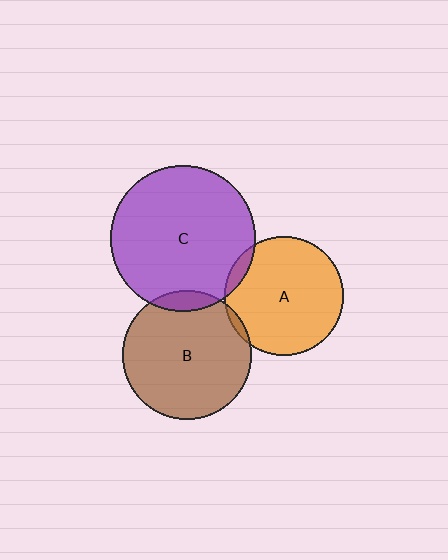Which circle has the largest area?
Circle C (purple).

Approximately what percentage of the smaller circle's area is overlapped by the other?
Approximately 5%.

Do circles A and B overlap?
Yes.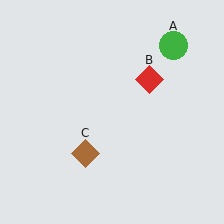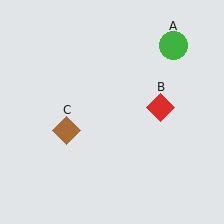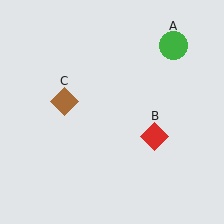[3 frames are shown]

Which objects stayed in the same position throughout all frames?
Green circle (object A) remained stationary.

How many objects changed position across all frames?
2 objects changed position: red diamond (object B), brown diamond (object C).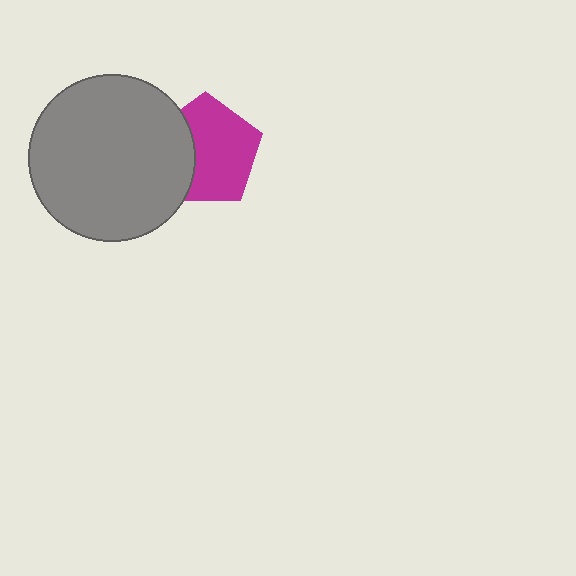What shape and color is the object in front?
The object in front is a gray circle.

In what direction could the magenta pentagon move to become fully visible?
The magenta pentagon could move right. That would shift it out from behind the gray circle entirely.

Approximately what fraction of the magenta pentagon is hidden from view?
Roughly 33% of the magenta pentagon is hidden behind the gray circle.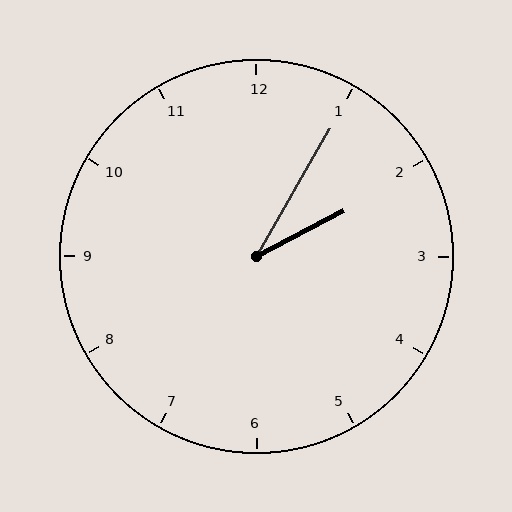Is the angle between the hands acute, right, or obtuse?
It is acute.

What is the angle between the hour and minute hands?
Approximately 32 degrees.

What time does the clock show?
2:05.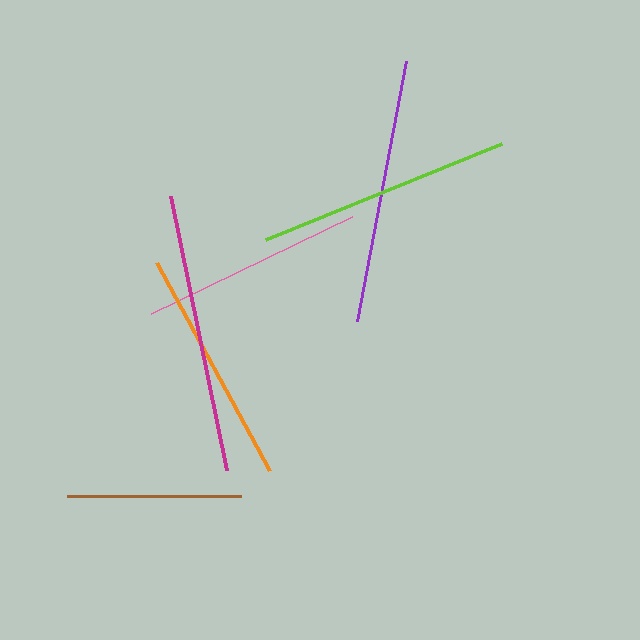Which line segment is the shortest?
The brown line is the shortest at approximately 174 pixels.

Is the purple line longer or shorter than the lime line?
The purple line is longer than the lime line.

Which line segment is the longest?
The magenta line is the longest at approximately 279 pixels.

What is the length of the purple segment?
The purple segment is approximately 264 pixels long.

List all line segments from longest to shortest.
From longest to shortest: magenta, purple, lime, orange, pink, brown.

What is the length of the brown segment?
The brown segment is approximately 174 pixels long.